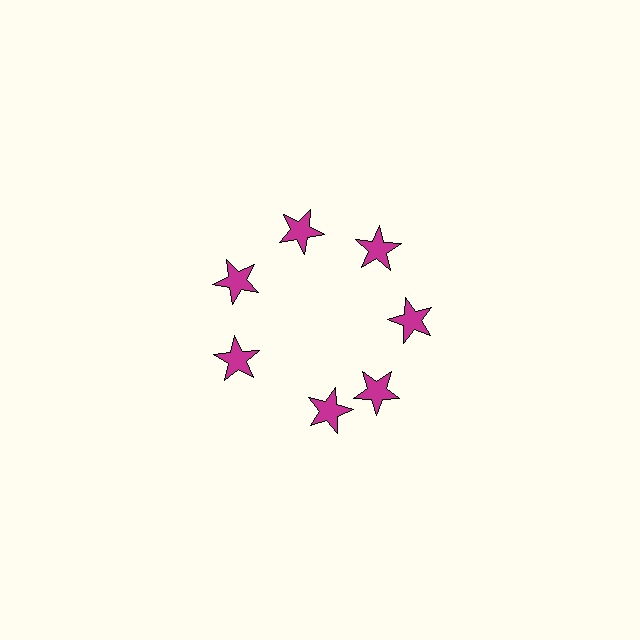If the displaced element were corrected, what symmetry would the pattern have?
It would have 7-fold rotational symmetry — the pattern would map onto itself every 51 degrees.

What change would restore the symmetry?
The symmetry would be restored by rotating it back into even spacing with its neighbors so that all 7 stars sit at equal angles and equal distance from the center.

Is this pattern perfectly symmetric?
No. The 7 magenta stars are arranged in a ring, but one element near the 6 o'clock position is rotated out of alignment along the ring, breaking the 7-fold rotational symmetry.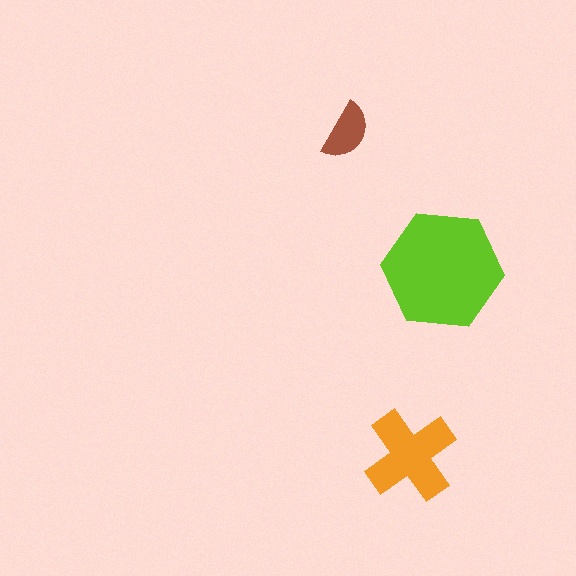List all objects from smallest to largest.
The brown semicircle, the orange cross, the lime hexagon.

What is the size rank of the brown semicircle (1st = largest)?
3rd.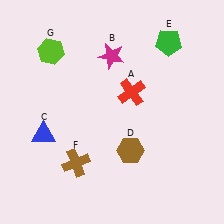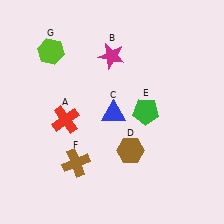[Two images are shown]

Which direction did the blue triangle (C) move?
The blue triangle (C) moved right.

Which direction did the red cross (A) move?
The red cross (A) moved left.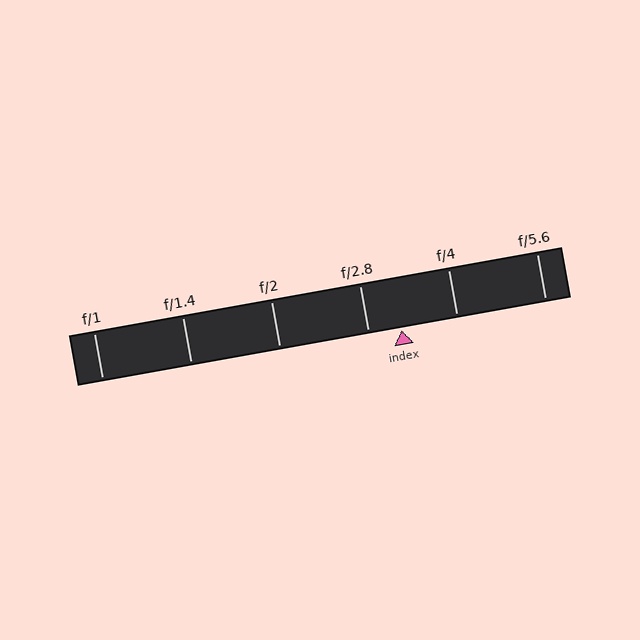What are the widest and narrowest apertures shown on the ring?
The widest aperture shown is f/1 and the narrowest is f/5.6.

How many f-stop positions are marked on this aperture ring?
There are 6 f-stop positions marked.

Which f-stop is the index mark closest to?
The index mark is closest to f/2.8.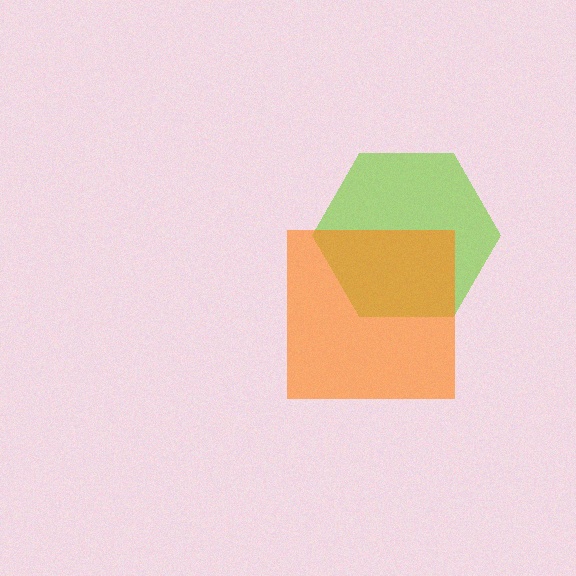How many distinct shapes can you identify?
There are 2 distinct shapes: a lime hexagon, an orange square.